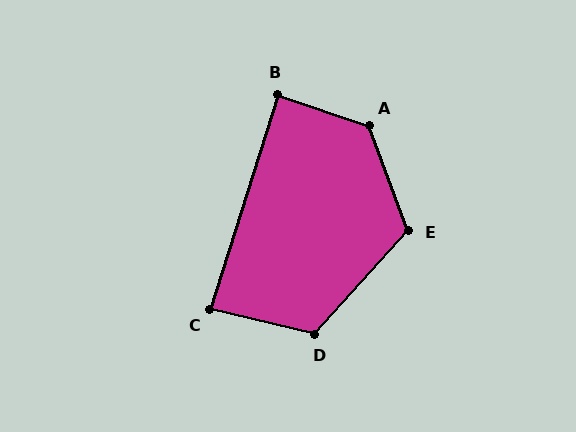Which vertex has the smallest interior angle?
C, at approximately 86 degrees.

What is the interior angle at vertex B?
Approximately 89 degrees (approximately right).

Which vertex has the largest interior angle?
A, at approximately 129 degrees.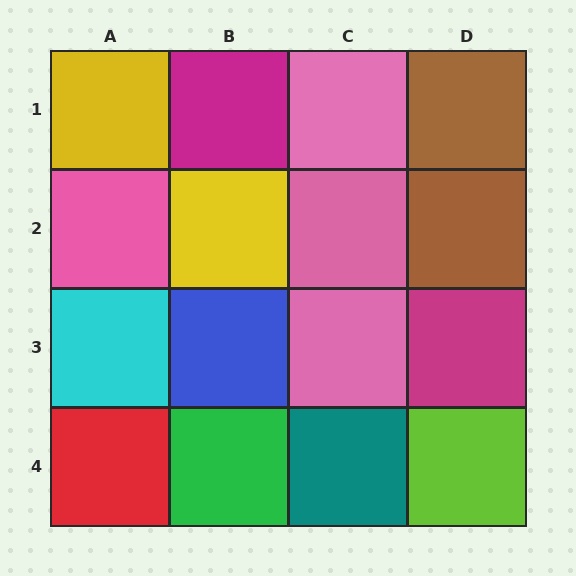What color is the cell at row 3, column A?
Cyan.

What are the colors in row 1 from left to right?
Yellow, magenta, pink, brown.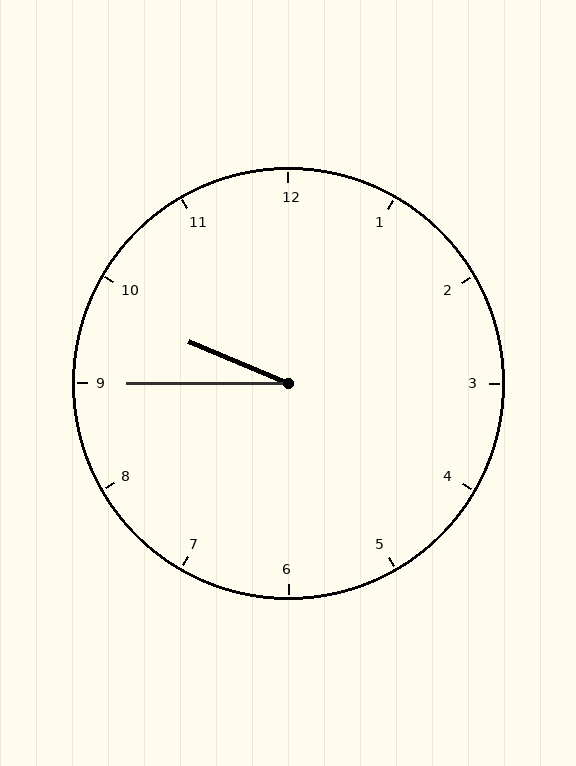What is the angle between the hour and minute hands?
Approximately 22 degrees.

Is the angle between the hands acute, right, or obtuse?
It is acute.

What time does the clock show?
9:45.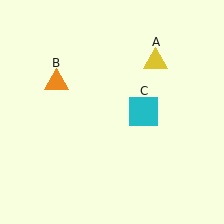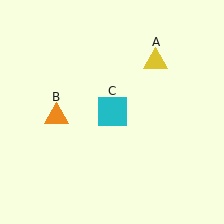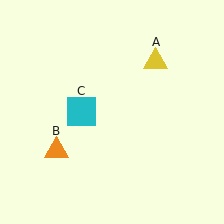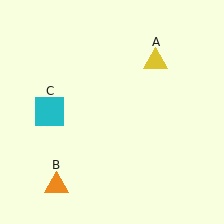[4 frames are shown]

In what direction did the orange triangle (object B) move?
The orange triangle (object B) moved down.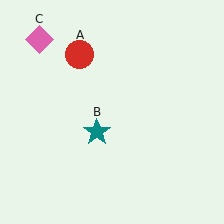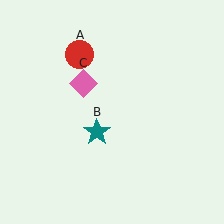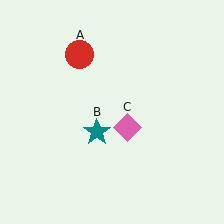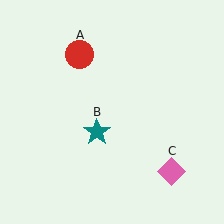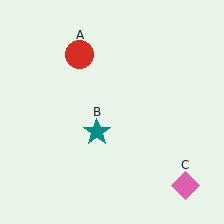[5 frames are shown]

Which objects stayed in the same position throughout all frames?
Red circle (object A) and teal star (object B) remained stationary.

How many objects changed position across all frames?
1 object changed position: pink diamond (object C).